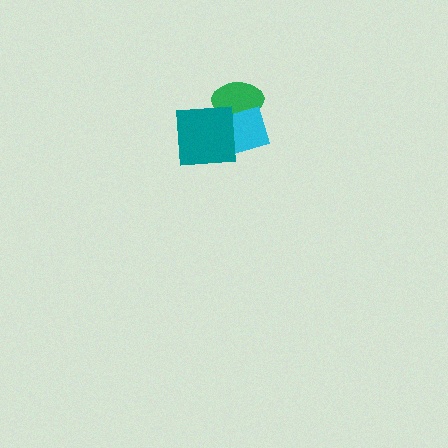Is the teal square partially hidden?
No, no other shape covers it.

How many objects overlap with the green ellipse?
2 objects overlap with the green ellipse.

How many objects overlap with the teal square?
2 objects overlap with the teal square.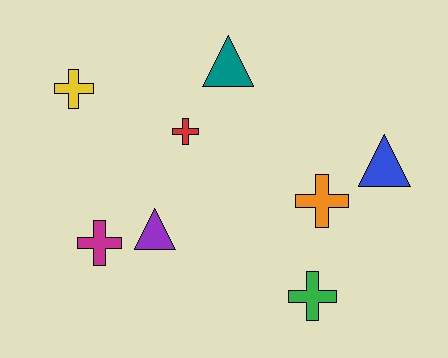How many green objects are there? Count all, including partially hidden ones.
There is 1 green object.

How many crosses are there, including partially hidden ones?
There are 5 crosses.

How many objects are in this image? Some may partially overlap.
There are 8 objects.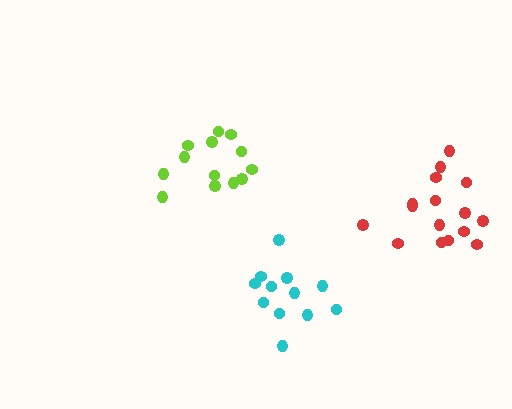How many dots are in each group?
Group 1: 13 dots, Group 2: 16 dots, Group 3: 12 dots (41 total).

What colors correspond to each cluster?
The clusters are colored: lime, red, cyan.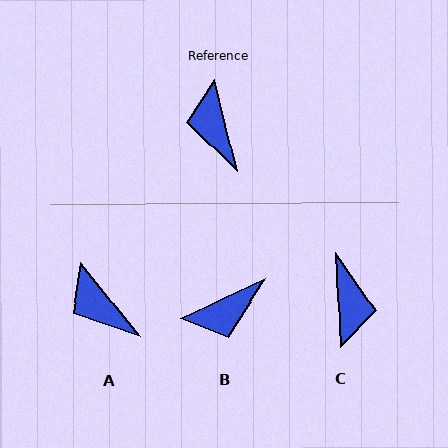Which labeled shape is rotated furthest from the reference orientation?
C, about 169 degrees away.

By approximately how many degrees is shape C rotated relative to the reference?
Approximately 169 degrees counter-clockwise.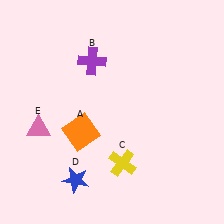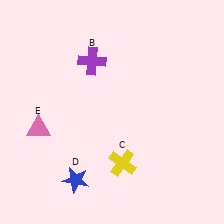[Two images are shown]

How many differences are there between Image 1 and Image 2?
There is 1 difference between the two images.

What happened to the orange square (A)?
The orange square (A) was removed in Image 2. It was in the bottom-left area of Image 1.